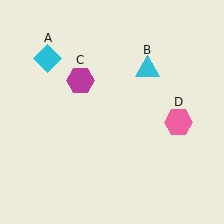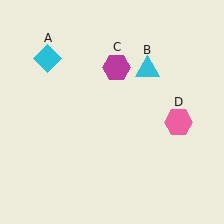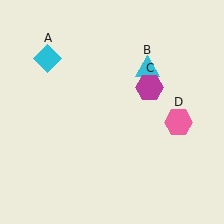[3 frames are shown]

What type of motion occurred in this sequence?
The magenta hexagon (object C) rotated clockwise around the center of the scene.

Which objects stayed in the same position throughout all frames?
Cyan diamond (object A) and cyan triangle (object B) and pink hexagon (object D) remained stationary.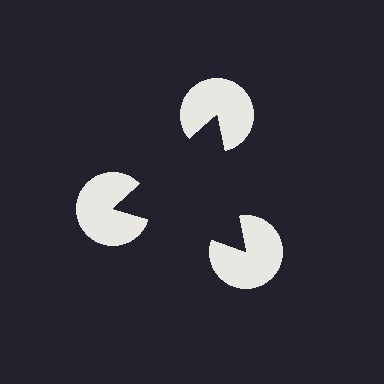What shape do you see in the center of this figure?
An illusory triangle — its edges are inferred from the aligned wedge cuts in the pac-man discs, not physically drawn.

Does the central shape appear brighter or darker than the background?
It typically appears slightly darker than the background, even though no actual brightness change is drawn.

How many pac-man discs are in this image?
There are 3 — one at each vertex of the illusory triangle.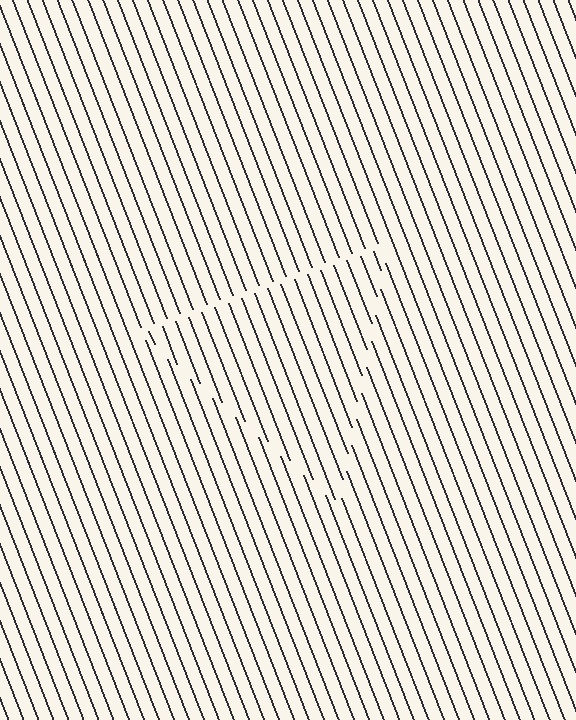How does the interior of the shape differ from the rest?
The interior of the shape contains the same grating, shifted by half a period — the contour is defined by the phase discontinuity where line-ends from the inner and outer gratings abut.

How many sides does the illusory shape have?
3 sides — the line-ends trace a triangle.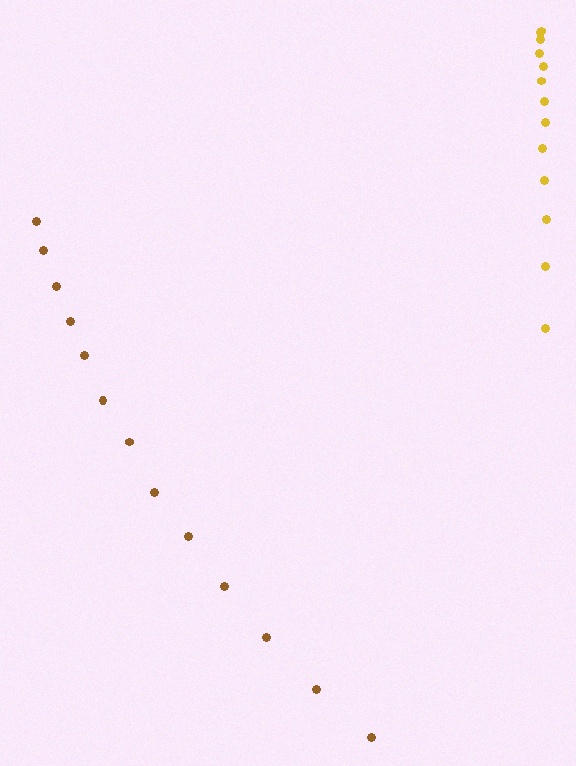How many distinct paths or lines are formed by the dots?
There are 2 distinct paths.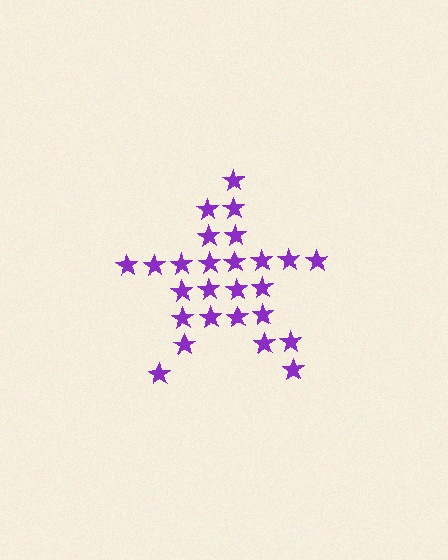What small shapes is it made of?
It is made of small stars.